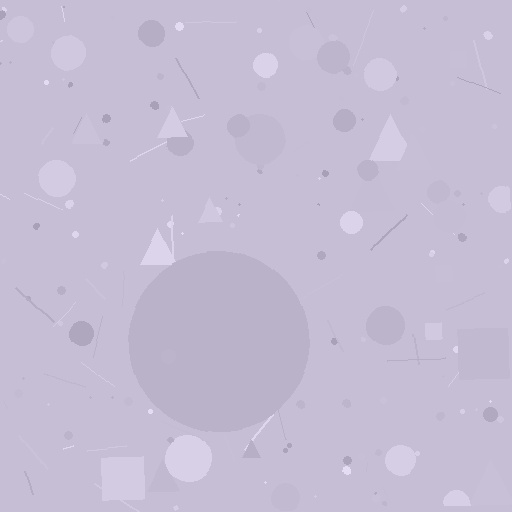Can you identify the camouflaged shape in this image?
The camouflaged shape is a circle.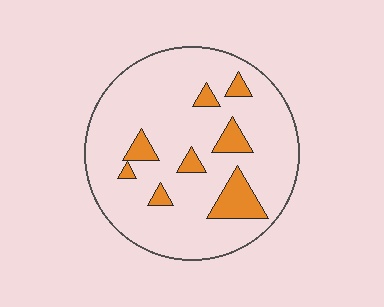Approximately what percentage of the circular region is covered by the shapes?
Approximately 15%.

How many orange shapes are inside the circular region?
8.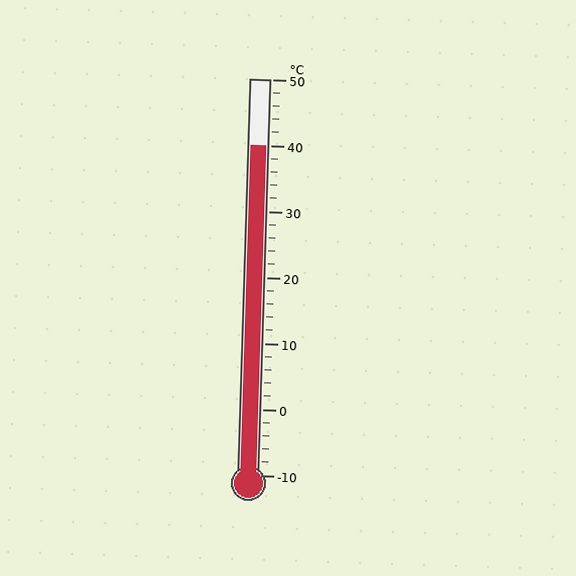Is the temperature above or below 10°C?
The temperature is above 10°C.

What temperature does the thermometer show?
The thermometer shows approximately 40°C.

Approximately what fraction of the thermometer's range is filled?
The thermometer is filled to approximately 85% of its range.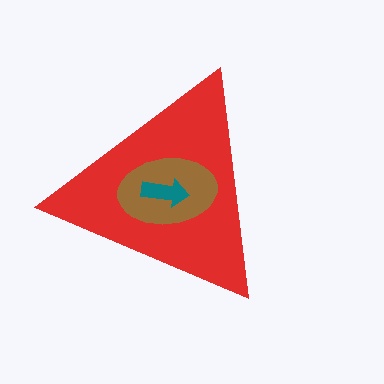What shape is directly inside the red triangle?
The brown ellipse.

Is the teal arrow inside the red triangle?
Yes.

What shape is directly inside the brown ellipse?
The teal arrow.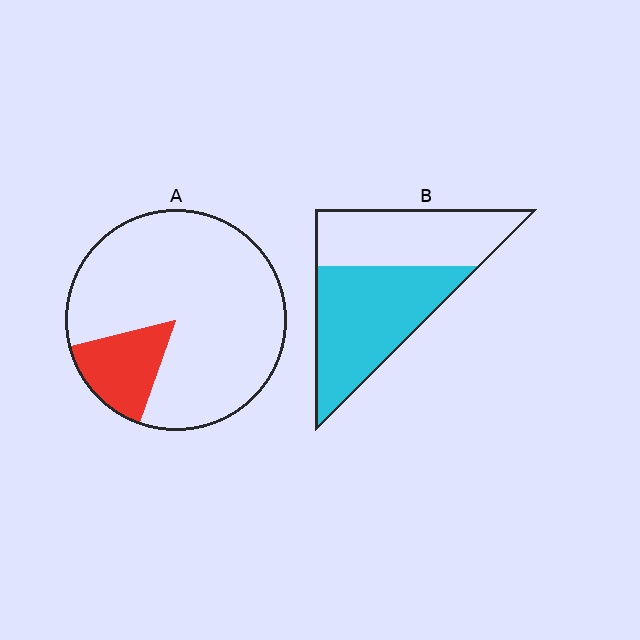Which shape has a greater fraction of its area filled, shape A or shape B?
Shape B.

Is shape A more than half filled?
No.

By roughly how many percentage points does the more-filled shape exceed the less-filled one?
By roughly 40 percentage points (B over A).